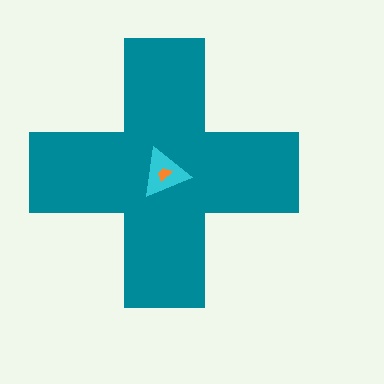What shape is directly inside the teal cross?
The cyan triangle.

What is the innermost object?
The orange trapezoid.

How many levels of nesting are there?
3.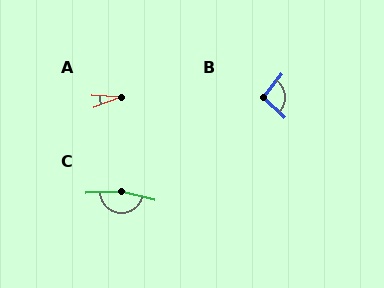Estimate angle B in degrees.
Approximately 97 degrees.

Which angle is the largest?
C, at approximately 163 degrees.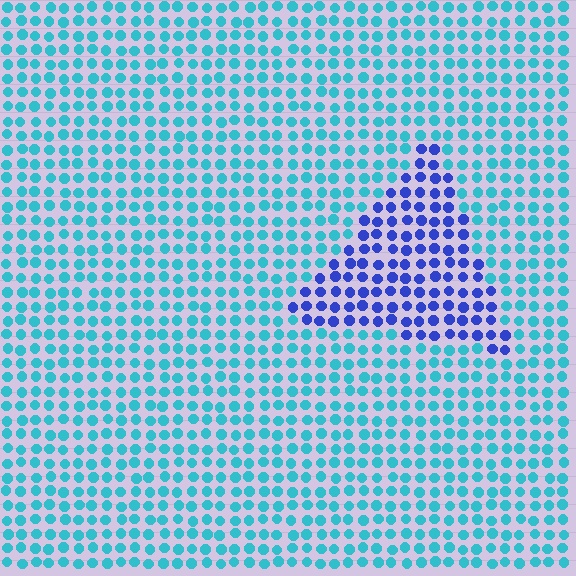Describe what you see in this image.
The image is filled with small cyan elements in a uniform arrangement. A triangle-shaped region is visible where the elements are tinted to a slightly different hue, forming a subtle color boundary.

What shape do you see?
I see a triangle.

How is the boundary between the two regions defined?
The boundary is defined purely by a slight shift in hue (about 49 degrees). Spacing, size, and orientation are identical on both sides.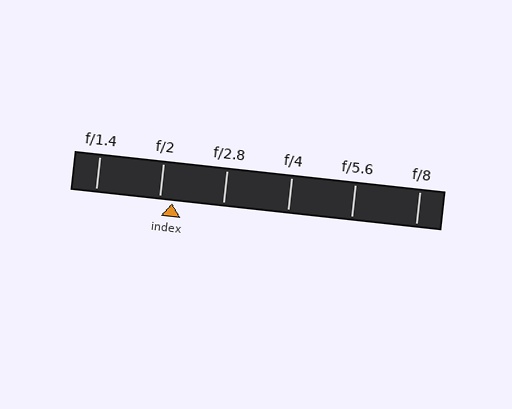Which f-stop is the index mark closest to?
The index mark is closest to f/2.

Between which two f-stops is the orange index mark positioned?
The index mark is between f/2 and f/2.8.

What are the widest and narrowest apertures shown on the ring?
The widest aperture shown is f/1.4 and the narrowest is f/8.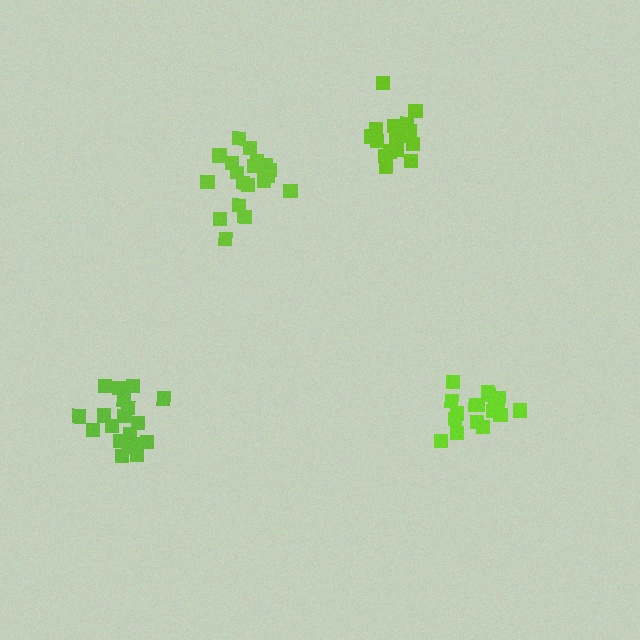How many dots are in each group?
Group 1: 18 dots, Group 2: 20 dots, Group 3: 16 dots, Group 4: 19 dots (73 total).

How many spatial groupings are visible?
There are 4 spatial groupings.